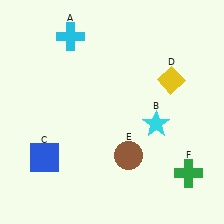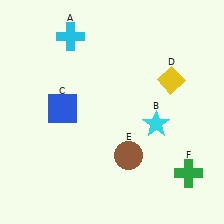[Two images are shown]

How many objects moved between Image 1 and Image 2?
1 object moved between the two images.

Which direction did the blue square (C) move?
The blue square (C) moved up.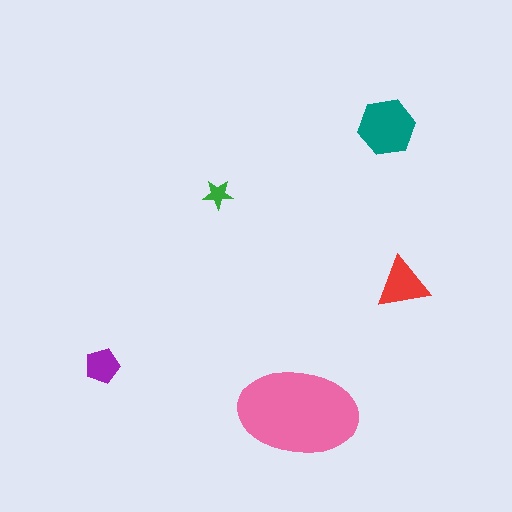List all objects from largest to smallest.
The pink ellipse, the teal hexagon, the red triangle, the purple pentagon, the green star.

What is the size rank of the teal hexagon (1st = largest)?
2nd.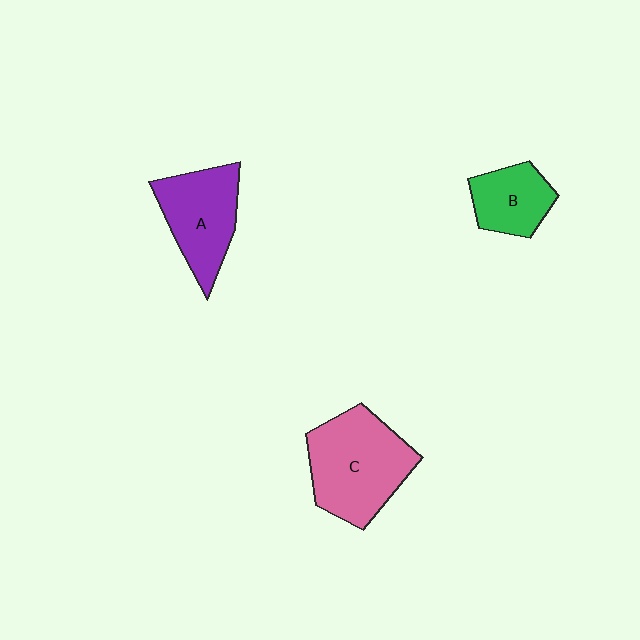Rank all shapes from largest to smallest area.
From largest to smallest: C (pink), A (purple), B (green).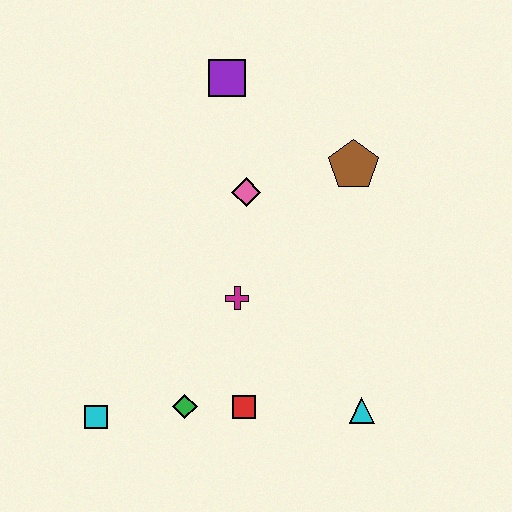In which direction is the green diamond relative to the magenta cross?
The green diamond is below the magenta cross.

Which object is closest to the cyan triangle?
The red square is closest to the cyan triangle.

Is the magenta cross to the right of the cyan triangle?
No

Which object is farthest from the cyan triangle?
The purple square is farthest from the cyan triangle.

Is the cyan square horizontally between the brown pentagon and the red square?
No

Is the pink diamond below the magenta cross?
No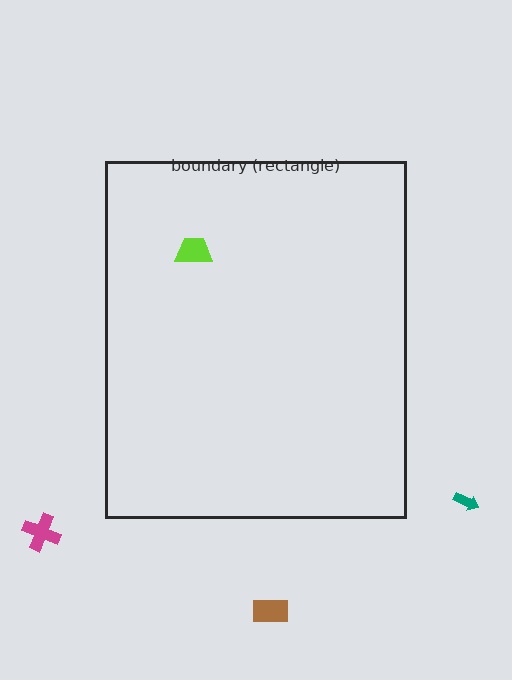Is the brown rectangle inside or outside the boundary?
Outside.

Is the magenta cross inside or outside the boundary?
Outside.